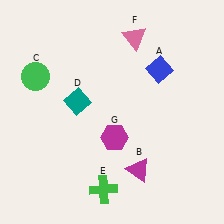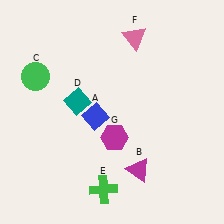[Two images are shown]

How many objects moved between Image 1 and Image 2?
1 object moved between the two images.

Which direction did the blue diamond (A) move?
The blue diamond (A) moved left.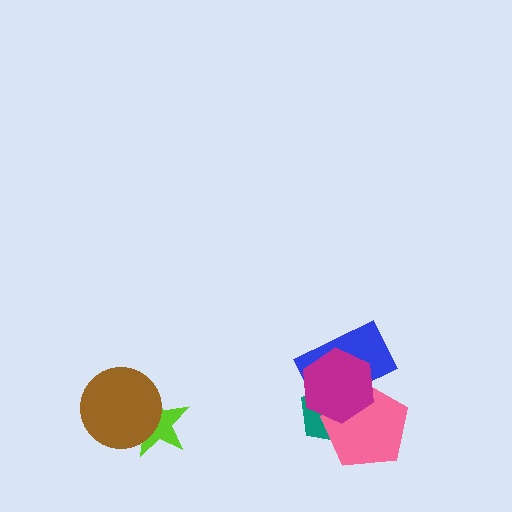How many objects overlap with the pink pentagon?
3 objects overlap with the pink pentagon.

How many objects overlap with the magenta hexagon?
3 objects overlap with the magenta hexagon.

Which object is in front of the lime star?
The brown circle is in front of the lime star.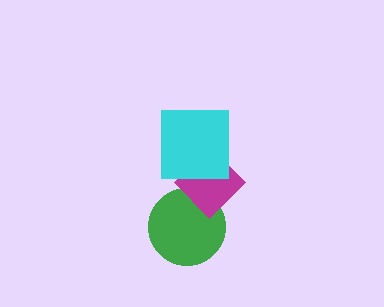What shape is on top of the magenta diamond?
The cyan square is on top of the magenta diamond.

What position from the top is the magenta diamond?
The magenta diamond is 2nd from the top.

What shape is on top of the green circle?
The magenta diamond is on top of the green circle.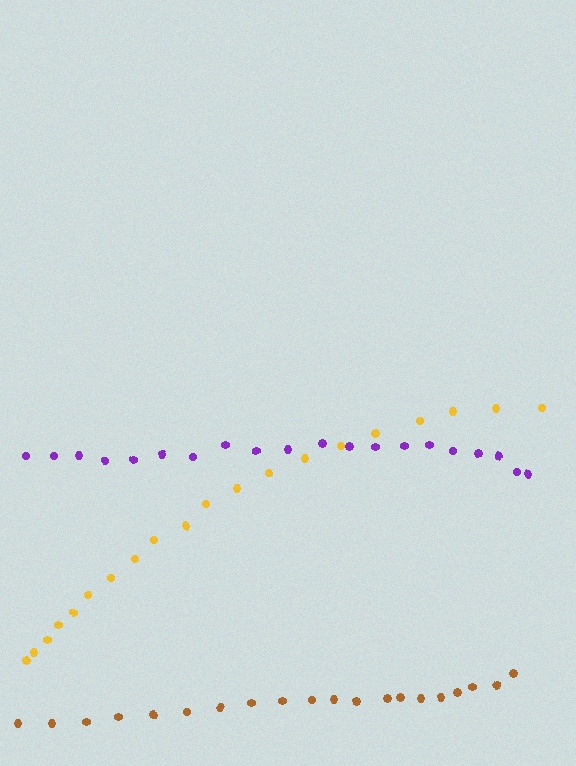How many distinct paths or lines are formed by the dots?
There are 3 distinct paths.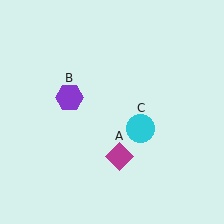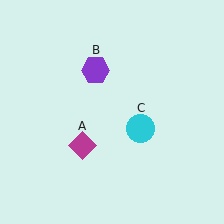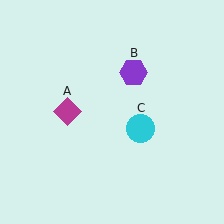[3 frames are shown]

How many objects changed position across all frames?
2 objects changed position: magenta diamond (object A), purple hexagon (object B).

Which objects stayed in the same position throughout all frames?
Cyan circle (object C) remained stationary.